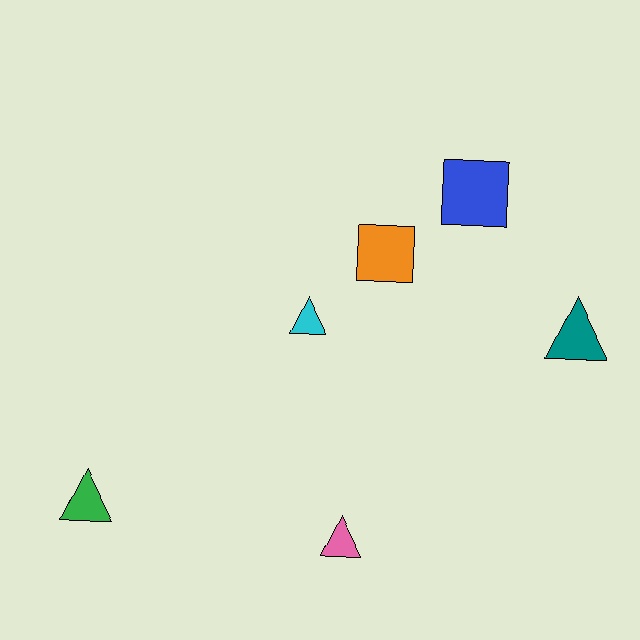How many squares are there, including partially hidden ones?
There are 2 squares.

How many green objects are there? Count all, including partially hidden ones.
There is 1 green object.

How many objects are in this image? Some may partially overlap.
There are 6 objects.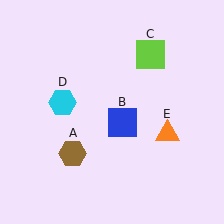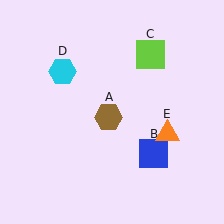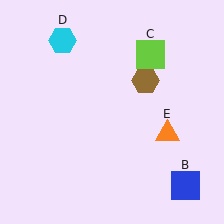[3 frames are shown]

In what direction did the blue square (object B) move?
The blue square (object B) moved down and to the right.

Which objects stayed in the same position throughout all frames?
Lime square (object C) and orange triangle (object E) remained stationary.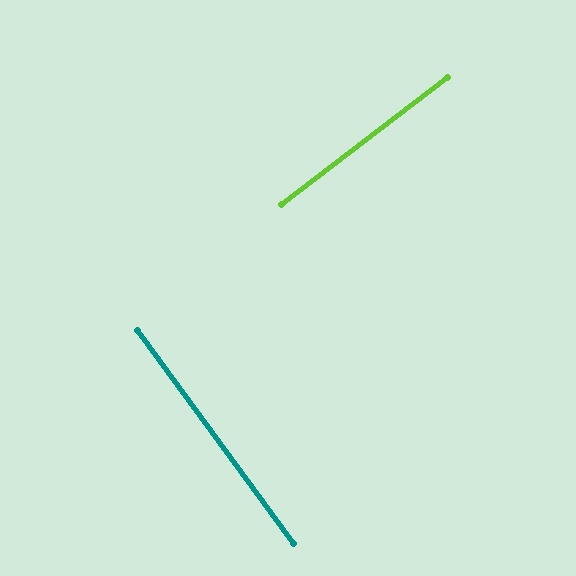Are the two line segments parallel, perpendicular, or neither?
Perpendicular — they meet at approximately 89°.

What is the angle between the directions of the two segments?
Approximately 89 degrees.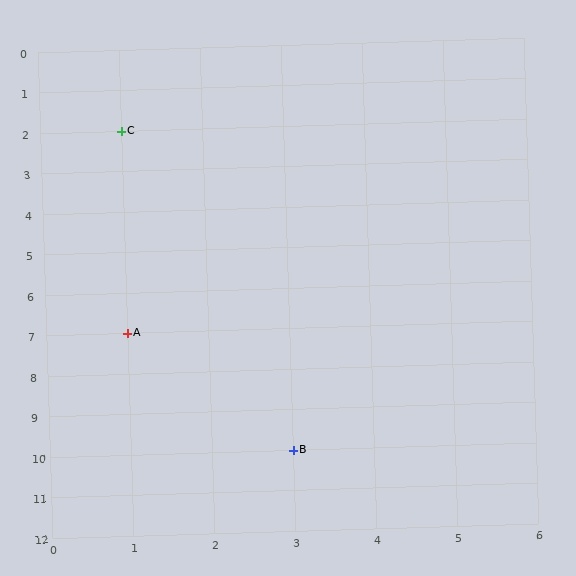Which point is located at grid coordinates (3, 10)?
Point B is at (3, 10).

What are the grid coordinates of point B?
Point B is at grid coordinates (3, 10).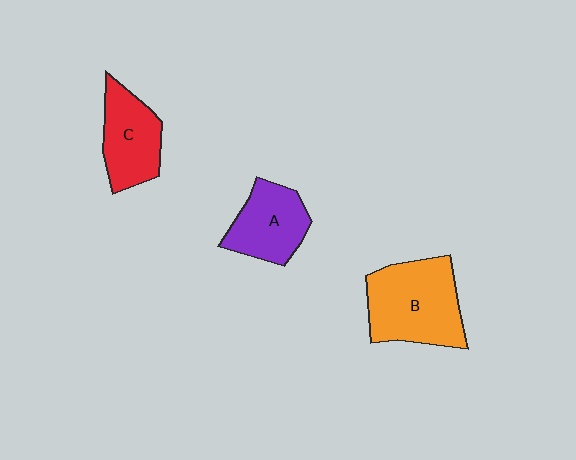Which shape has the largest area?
Shape B (orange).